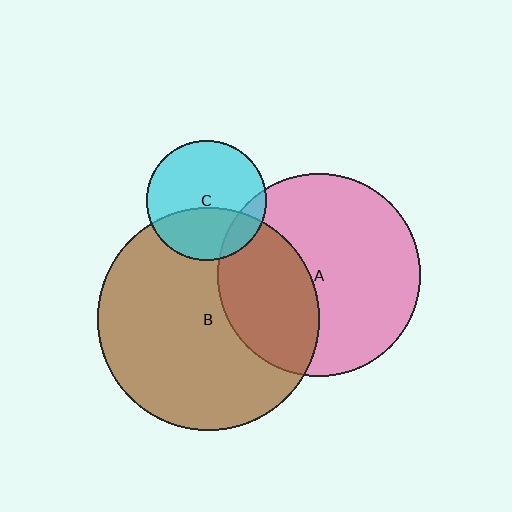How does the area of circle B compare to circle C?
Approximately 3.5 times.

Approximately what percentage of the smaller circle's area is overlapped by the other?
Approximately 35%.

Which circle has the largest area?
Circle B (brown).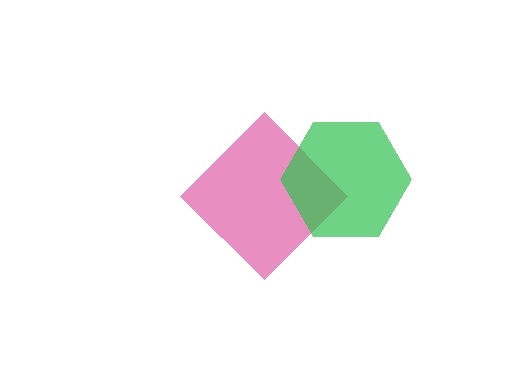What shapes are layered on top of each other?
The layered shapes are: a magenta diamond, a green hexagon.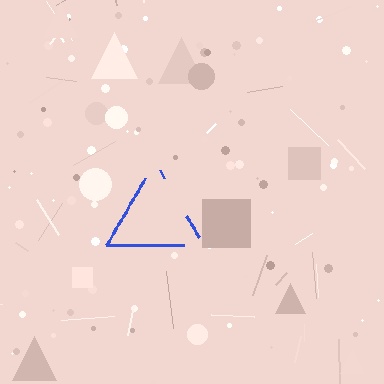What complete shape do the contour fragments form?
The contour fragments form a triangle.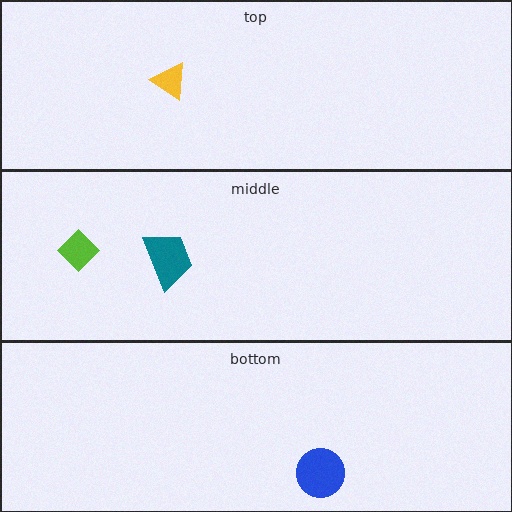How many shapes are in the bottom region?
1.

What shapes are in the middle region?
The lime diamond, the teal trapezoid.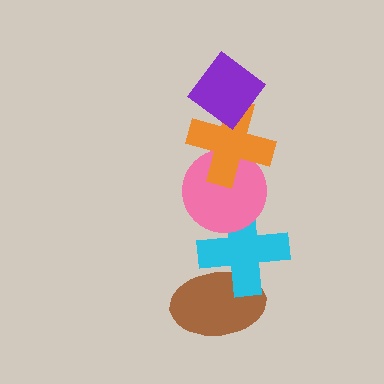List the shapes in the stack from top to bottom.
From top to bottom: the purple diamond, the orange cross, the pink circle, the cyan cross, the brown ellipse.